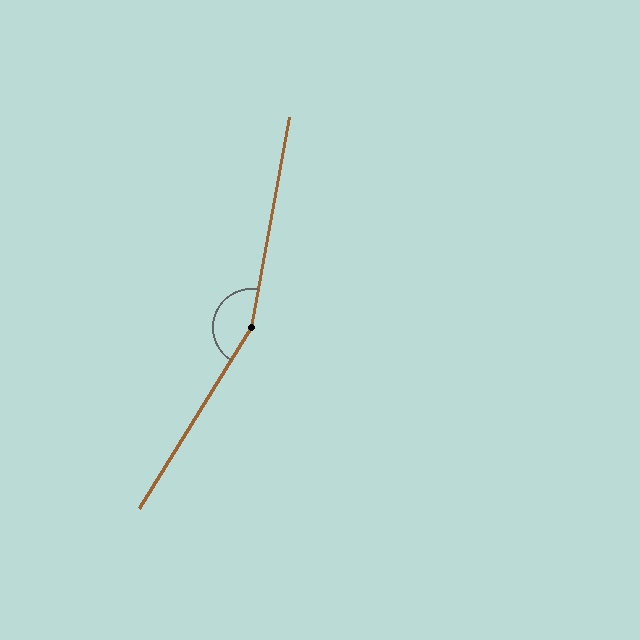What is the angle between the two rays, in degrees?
Approximately 158 degrees.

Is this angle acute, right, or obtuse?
It is obtuse.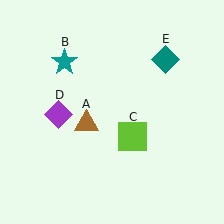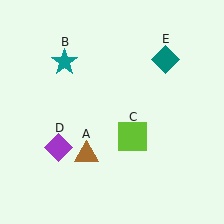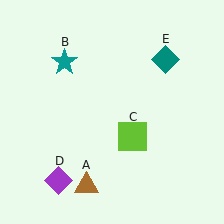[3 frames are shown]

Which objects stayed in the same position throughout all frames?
Teal star (object B) and lime square (object C) and teal diamond (object E) remained stationary.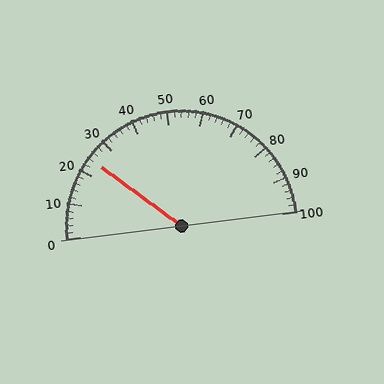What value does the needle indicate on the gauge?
The needle indicates approximately 24.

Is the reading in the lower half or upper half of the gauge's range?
The reading is in the lower half of the range (0 to 100).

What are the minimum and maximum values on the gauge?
The gauge ranges from 0 to 100.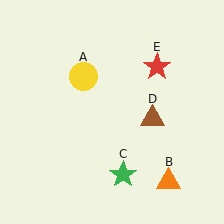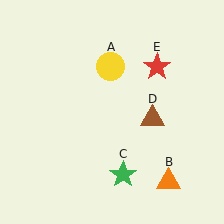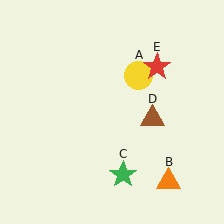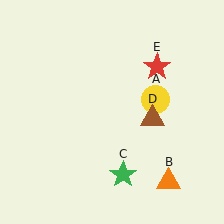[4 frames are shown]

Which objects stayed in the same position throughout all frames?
Orange triangle (object B) and green star (object C) and brown triangle (object D) and red star (object E) remained stationary.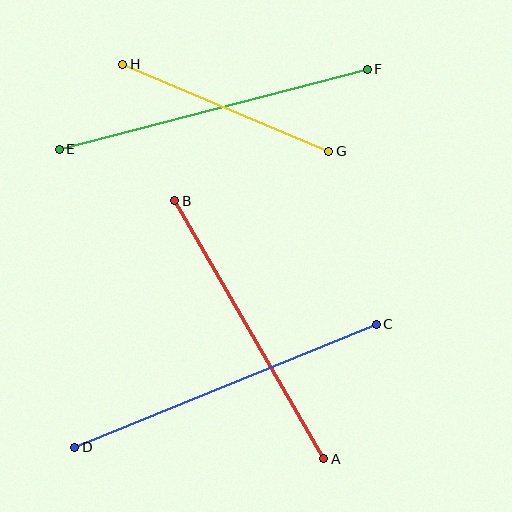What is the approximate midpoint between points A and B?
The midpoint is at approximately (249, 330) pixels.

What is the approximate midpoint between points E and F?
The midpoint is at approximately (213, 109) pixels.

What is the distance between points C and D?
The distance is approximately 326 pixels.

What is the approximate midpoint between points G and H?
The midpoint is at approximately (226, 108) pixels.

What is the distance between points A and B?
The distance is approximately 298 pixels.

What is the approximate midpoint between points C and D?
The midpoint is at approximately (226, 386) pixels.